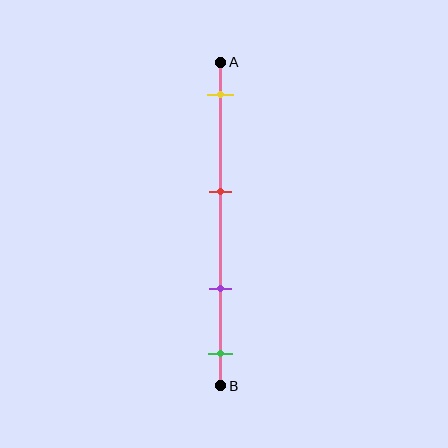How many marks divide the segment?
There are 4 marks dividing the segment.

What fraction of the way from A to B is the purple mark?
The purple mark is approximately 70% (0.7) of the way from A to B.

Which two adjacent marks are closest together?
The purple and green marks are the closest adjacent pair.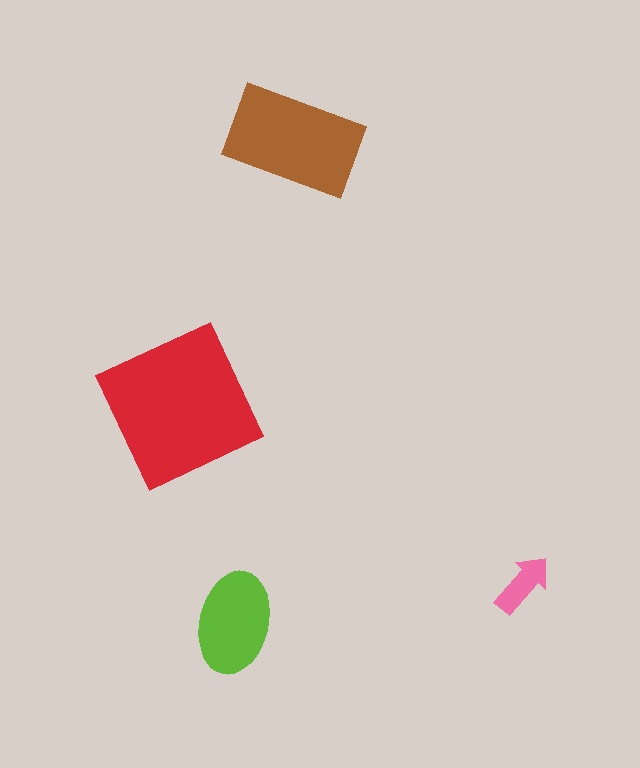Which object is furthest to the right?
The pink arrow is rightmost.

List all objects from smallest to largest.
The pink arrow, the lime ellipse, the brown rectangle, the red square.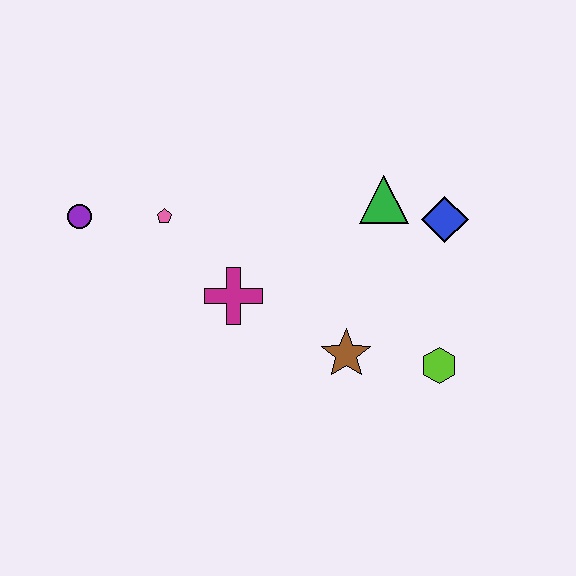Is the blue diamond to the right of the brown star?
Yes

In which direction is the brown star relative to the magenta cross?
The brown star is to the right of the magenta cross.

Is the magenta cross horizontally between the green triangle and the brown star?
No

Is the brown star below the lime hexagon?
No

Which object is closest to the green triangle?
The blue diamond is closest to the green triangle.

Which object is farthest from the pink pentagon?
The lime hexagon is farthest from the pink pentagon.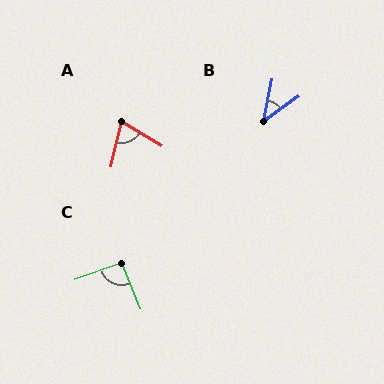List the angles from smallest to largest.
B (43°), A (71°), C (92°).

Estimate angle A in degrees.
Approximately 71 degrees.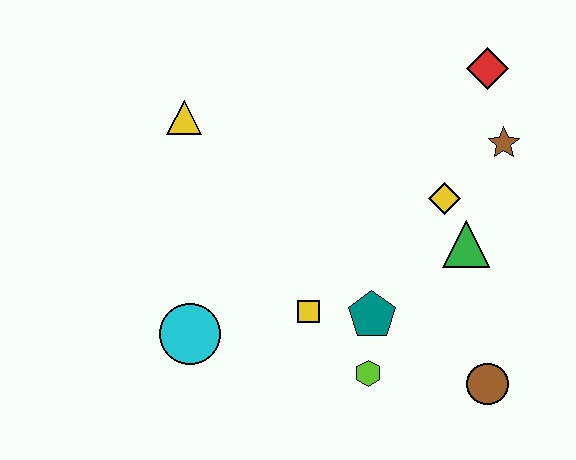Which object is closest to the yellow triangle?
The cyan circle is closest to the yellow triangle.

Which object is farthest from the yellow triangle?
The brown circle is farthest from the yellow triangle.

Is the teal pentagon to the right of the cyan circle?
Yes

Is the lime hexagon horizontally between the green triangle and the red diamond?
No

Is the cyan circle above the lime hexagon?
Yes